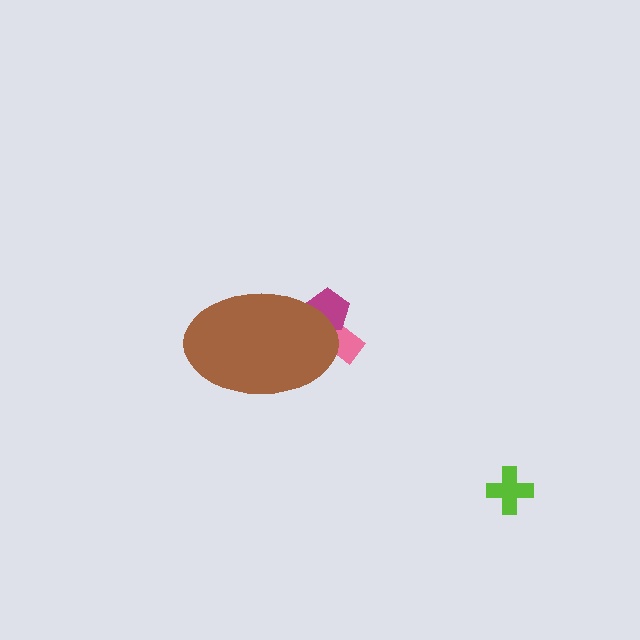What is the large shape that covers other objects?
A brown ellipse.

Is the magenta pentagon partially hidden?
Yes, the magenta pentagon is partially hidden behind the brown ellipse.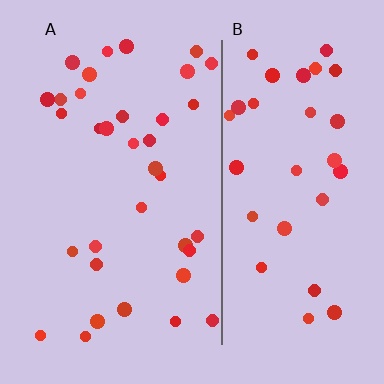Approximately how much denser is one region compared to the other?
Approximately 1.0× — region A over region B.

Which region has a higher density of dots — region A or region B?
A (the left).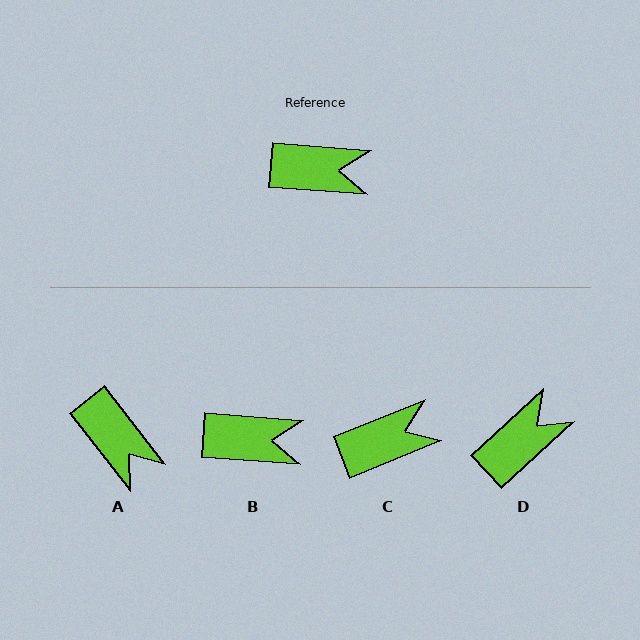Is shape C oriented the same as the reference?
No, it is off by about 26 degrees.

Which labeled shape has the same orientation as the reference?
B.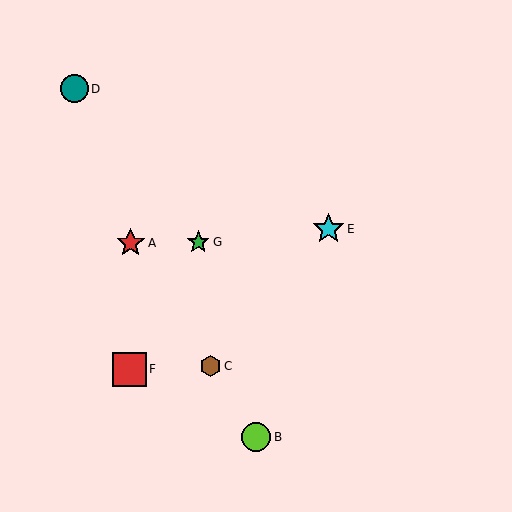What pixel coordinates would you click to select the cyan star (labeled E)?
Click at (328, 229) to select the cyan star E.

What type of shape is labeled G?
Shape G is a green star.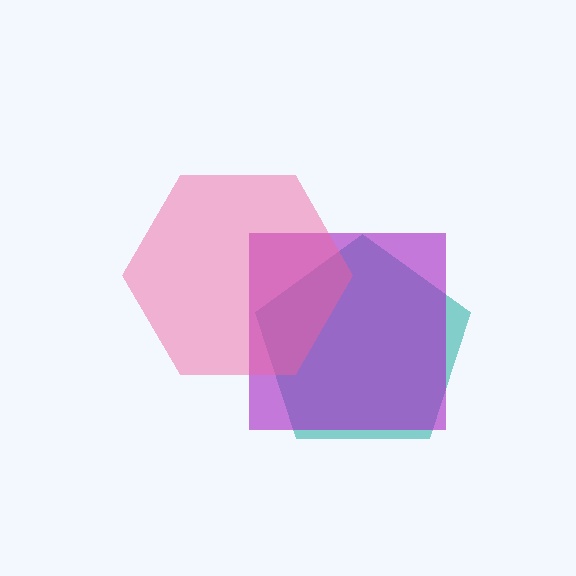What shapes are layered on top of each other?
The layered shapes are: a teal pentagon, a purple square, a pink hexagon.